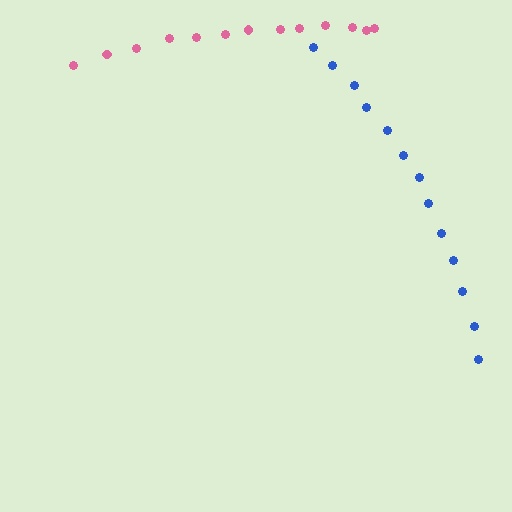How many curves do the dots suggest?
There are 2 distinct paths.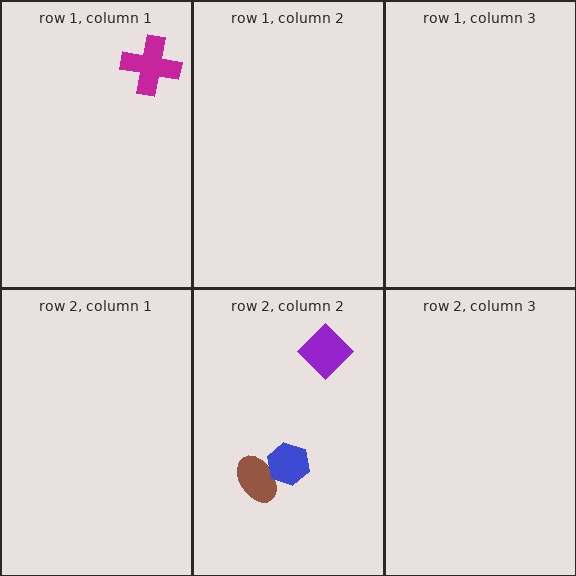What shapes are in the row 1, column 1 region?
The magenta cross.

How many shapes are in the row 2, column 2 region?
3.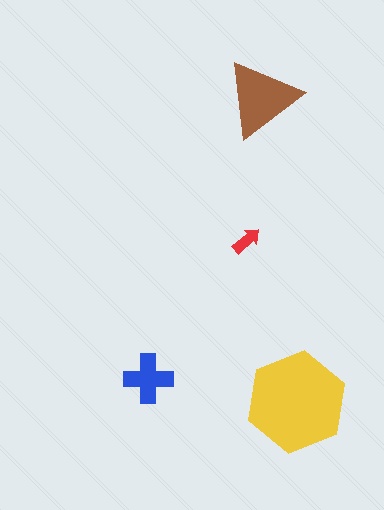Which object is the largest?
The yellow hexagon.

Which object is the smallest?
The red arrow.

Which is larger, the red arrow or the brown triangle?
The brown triangle.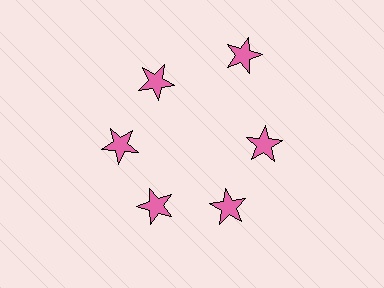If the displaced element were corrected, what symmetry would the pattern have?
It would have 6-fold rotational symmetry — the pattern would map onto itself every 60 degrees.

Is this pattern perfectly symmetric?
No. The 6 pink stars are arranged in a ring, but one element near the 1 o'clock position is pushed outward from the center, breaking the 6-fold rotational symmetry.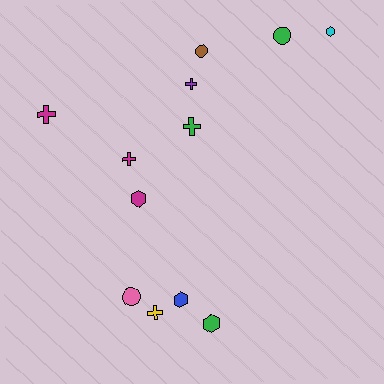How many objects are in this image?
There are 12 objects.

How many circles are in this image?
There are 3 circles.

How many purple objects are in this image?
There is 1 purple object.